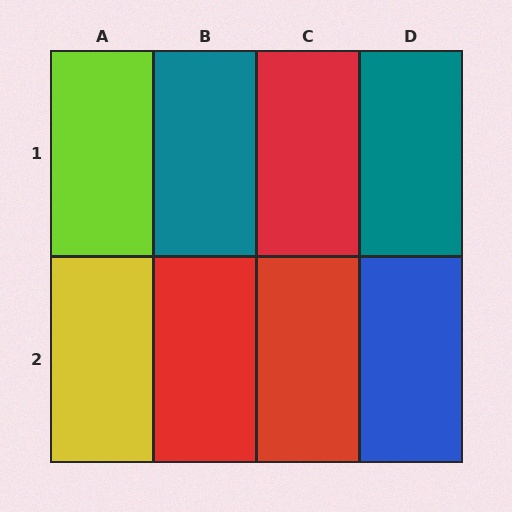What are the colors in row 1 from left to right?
Lime, teal, red, teal.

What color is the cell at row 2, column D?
Blue.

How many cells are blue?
1 cell is blue.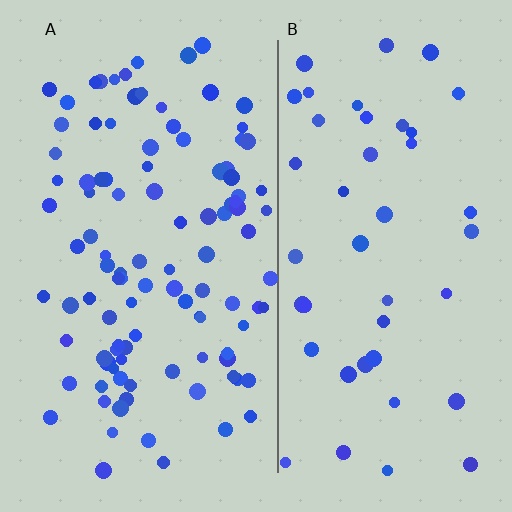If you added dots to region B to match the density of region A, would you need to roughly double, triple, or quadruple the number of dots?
Approximately double.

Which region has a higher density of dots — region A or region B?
A (the left).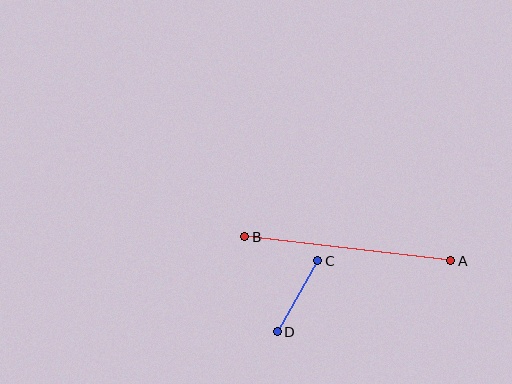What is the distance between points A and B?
The distance is approximately 207 pixels.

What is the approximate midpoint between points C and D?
The midpoint is at approximately (298, 296) pixels.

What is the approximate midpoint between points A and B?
The midpoint is at approximately (348, 249) pixels.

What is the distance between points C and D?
The distance is approximately 82 pixels.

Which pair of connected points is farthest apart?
Points A and B are farthest apart.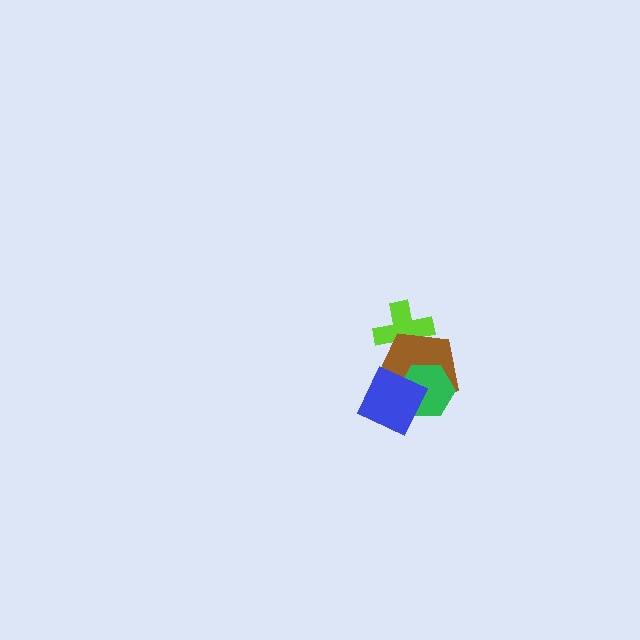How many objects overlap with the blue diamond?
2 objects overlap with the blue diamond.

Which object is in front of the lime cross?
The brown pentagon is in front of the lime cross.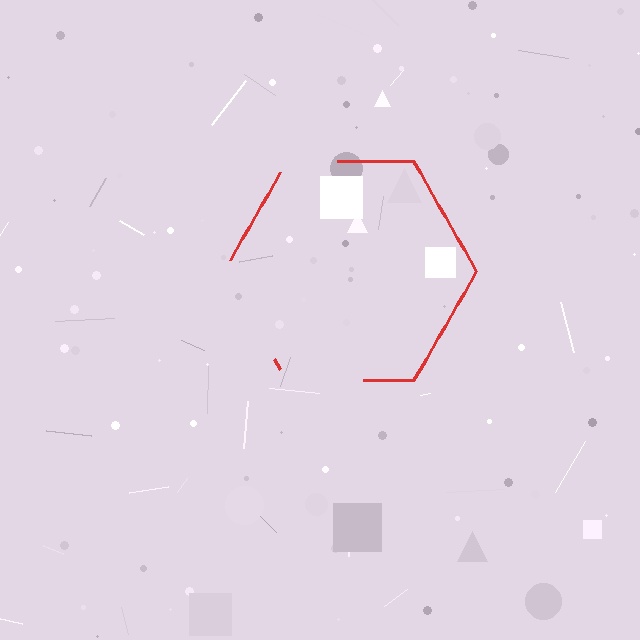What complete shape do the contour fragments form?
The contour fragments form a hexagon.